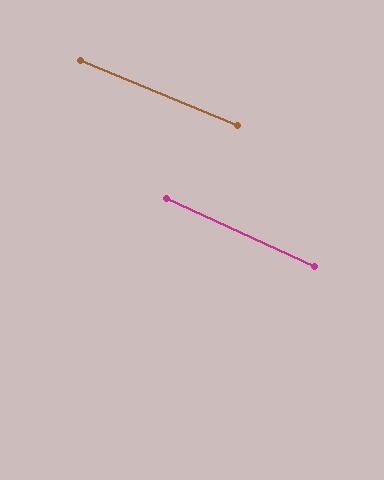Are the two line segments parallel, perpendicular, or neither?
Parallel — their directions differ by only 1.9°.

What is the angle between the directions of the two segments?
Approximately 2 degrees.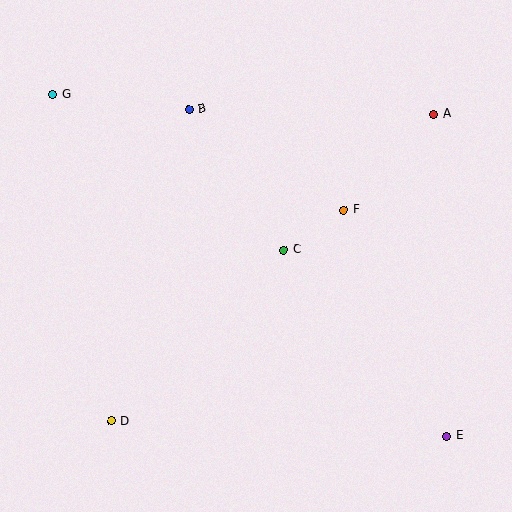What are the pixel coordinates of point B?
Point B is at (189, 109).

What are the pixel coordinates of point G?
Point G is at (53, 95).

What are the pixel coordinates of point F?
Point F is at (344, 210).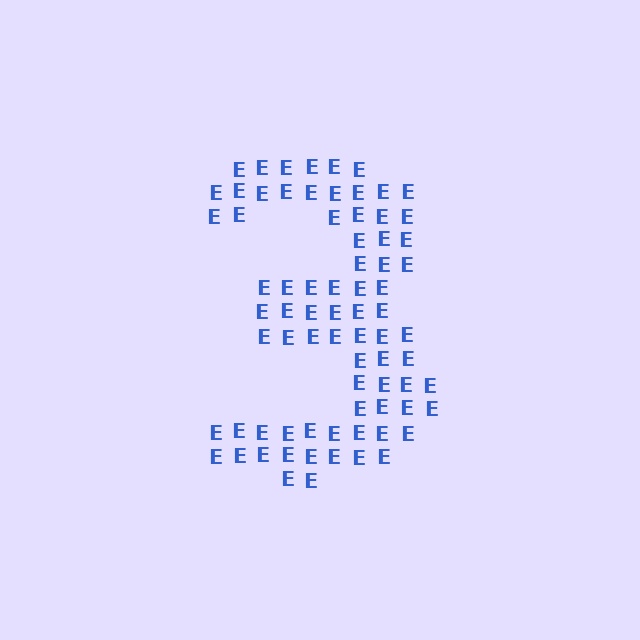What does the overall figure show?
The overall figure shows the digit 3.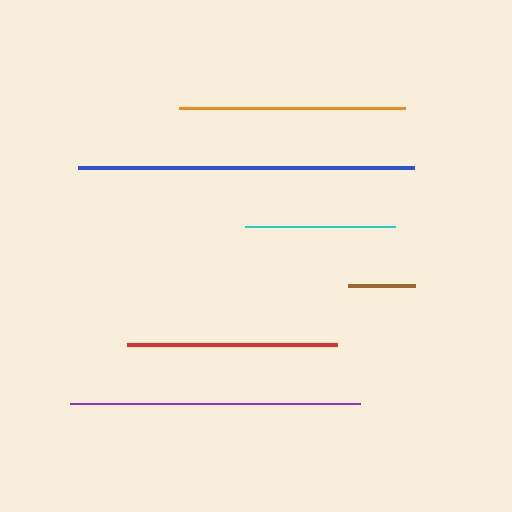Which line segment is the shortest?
The brown line is the shortest at approximately 66 pixels.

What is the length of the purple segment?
The purple segment is approximately 290 pixels long.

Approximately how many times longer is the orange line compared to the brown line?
The orange line is approximately 3.4 times the length of the brown line.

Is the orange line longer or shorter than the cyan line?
The orange line is longer than the cyan line.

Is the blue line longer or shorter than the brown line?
The blue line is longer than the brown line.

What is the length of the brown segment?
The brown segment is approximately 66 pixels long.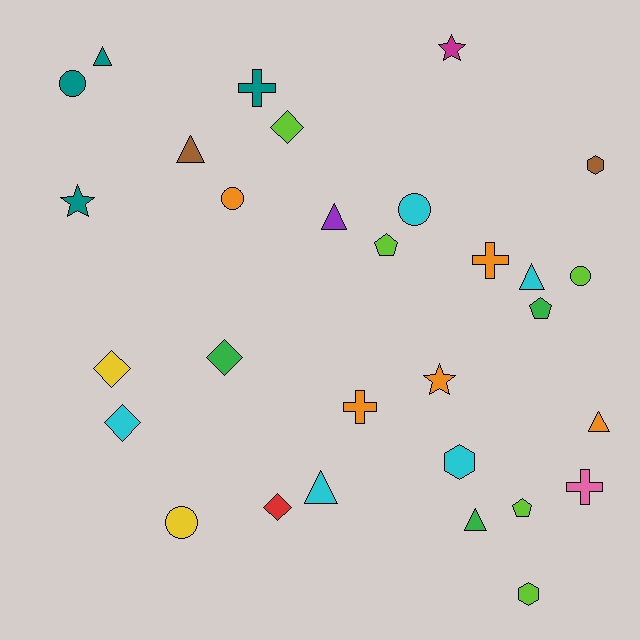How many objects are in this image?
There are 30 objects.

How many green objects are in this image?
There are 3 green objects.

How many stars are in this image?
There are 3 stars.